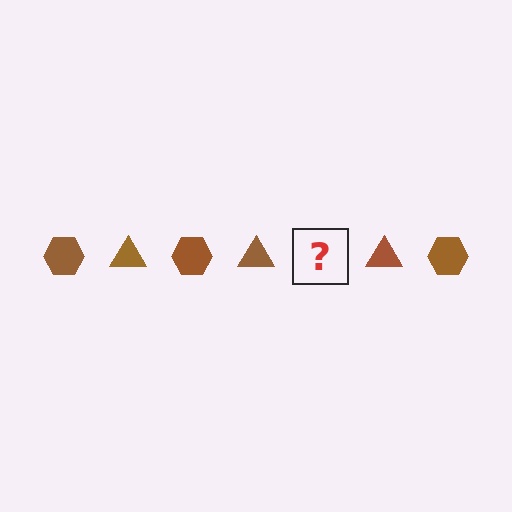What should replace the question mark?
The question mark should be replaced with a brown hexagon.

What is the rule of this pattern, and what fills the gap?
The rule is that the pattern cycles through hexagon, triangle shapes in brown. The gap should be filled with a brown hexagon.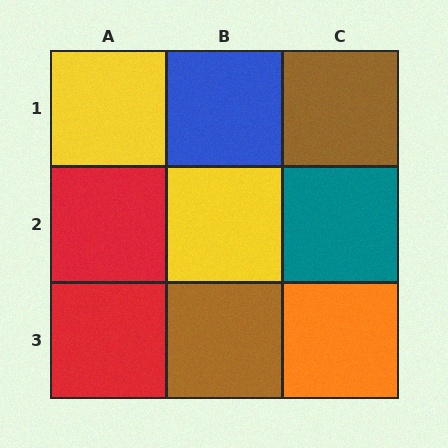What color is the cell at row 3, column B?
Brown.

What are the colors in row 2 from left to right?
Red, yellow, teal.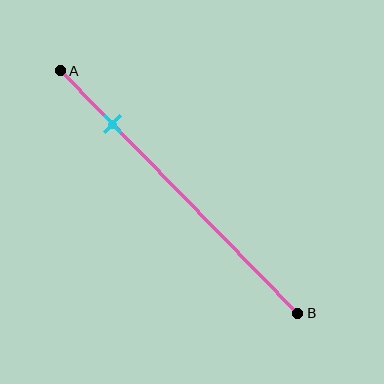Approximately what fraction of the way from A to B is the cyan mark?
The cyan mark is approximately 20% of the way from A to B.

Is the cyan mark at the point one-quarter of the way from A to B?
Yes, the mark is approximately at the one-quarter point.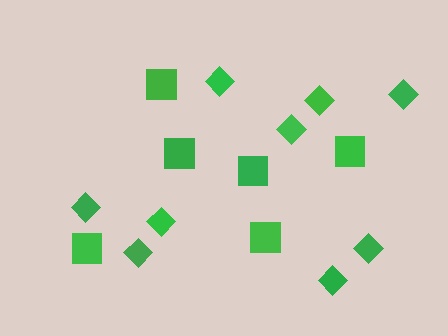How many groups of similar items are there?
There are 2 groups: one group of diamonds (9) and one group of squares (6).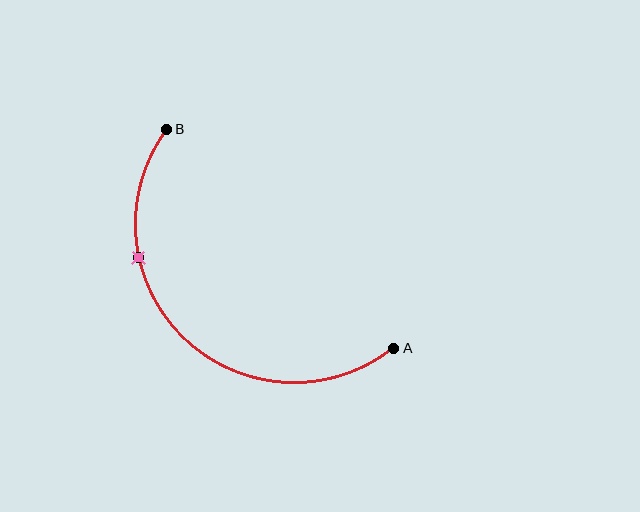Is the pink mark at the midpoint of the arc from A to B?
No. The pink mark lies on the arc but is closer to endpoint B. The arc midpoint would be at the point on the curve equidistant along the arc from both A and B.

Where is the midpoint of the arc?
The arc midpoint is the point on the curve farthest from the straight line joining A and B. It sits below and to the left of that line.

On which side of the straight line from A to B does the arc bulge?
The arc bulges below and to the left of the straight line connecting A and B.